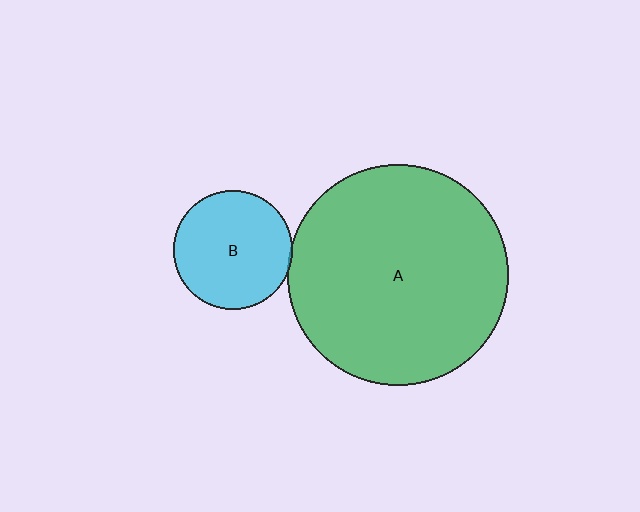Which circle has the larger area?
Circle A (green).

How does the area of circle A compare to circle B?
Approximately 3.4 times.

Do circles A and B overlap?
Yes.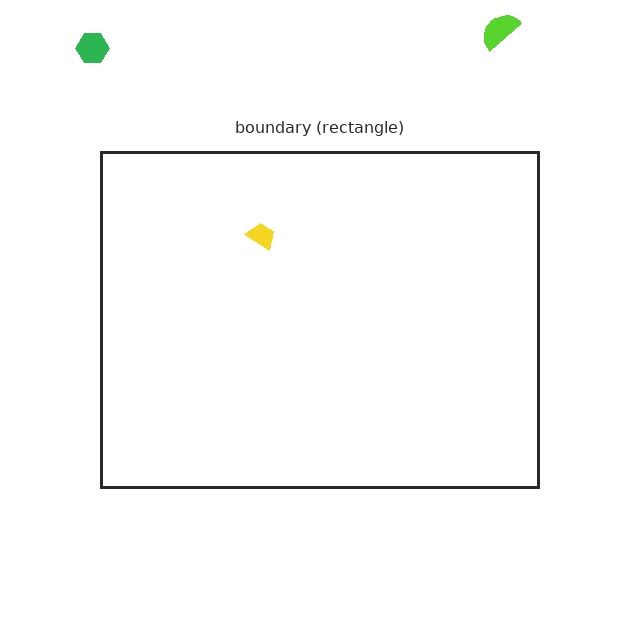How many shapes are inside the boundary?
1 inside, 2 outside.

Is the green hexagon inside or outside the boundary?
Outside.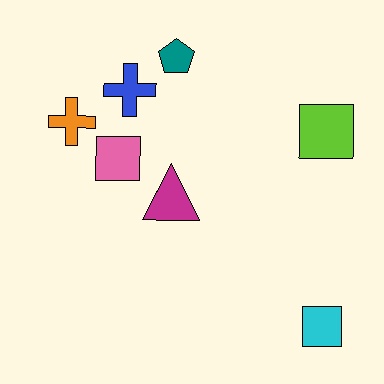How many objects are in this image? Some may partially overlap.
There are 7 objects.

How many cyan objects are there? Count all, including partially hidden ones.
There is 1 cyan object.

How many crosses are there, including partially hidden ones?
There are 2 crosses.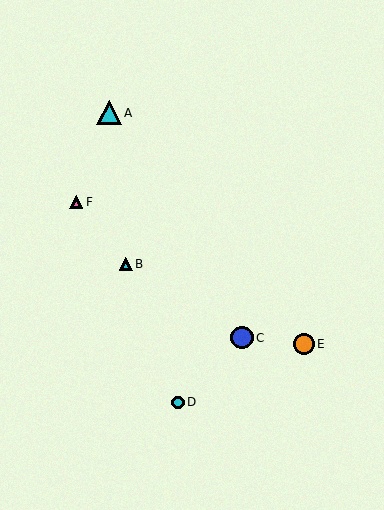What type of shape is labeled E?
Shape E is an orange circle.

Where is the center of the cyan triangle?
The center of the cyan triangle is at (126, 264).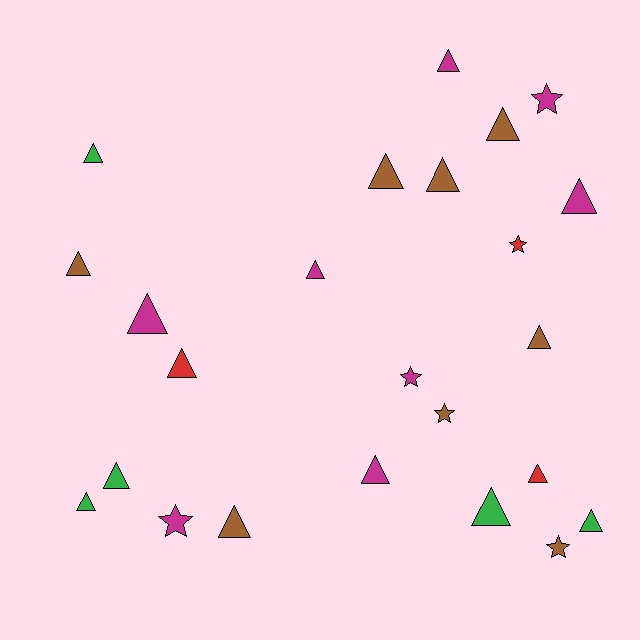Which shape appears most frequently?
Triangle, with 18 objects.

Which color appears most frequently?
Brown, with 8 objects.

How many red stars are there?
There is 1 red star.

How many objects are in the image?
There are 24 objects.